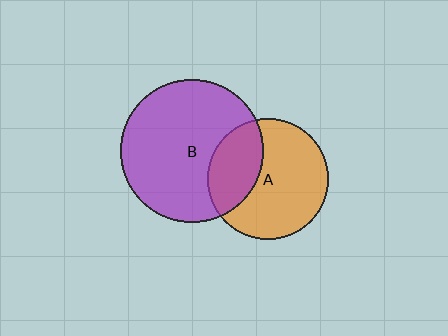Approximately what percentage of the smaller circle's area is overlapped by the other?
Approximately 30%.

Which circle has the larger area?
Circle B (purple).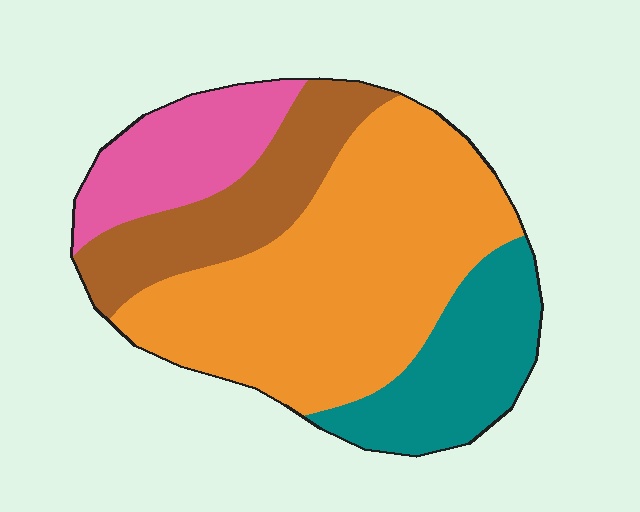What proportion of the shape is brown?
Brown covers around 20% of the shape.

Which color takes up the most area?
Orange, at roughly 50%.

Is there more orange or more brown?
Orange.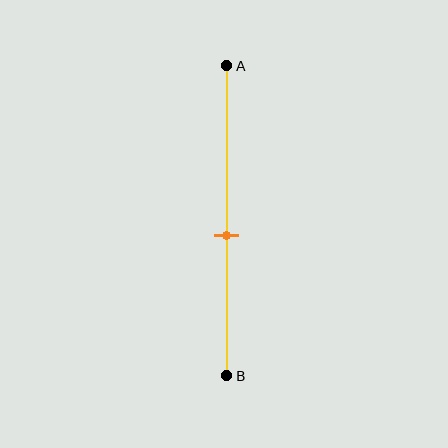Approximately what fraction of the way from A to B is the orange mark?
The orange mark is approximately 55% of the way from A to B.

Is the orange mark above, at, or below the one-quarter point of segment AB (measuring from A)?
The orange mark is below the one-quarter point of segment AB.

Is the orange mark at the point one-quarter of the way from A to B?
No, the mark is at about 55% from A, not at the 25% one-quarter point.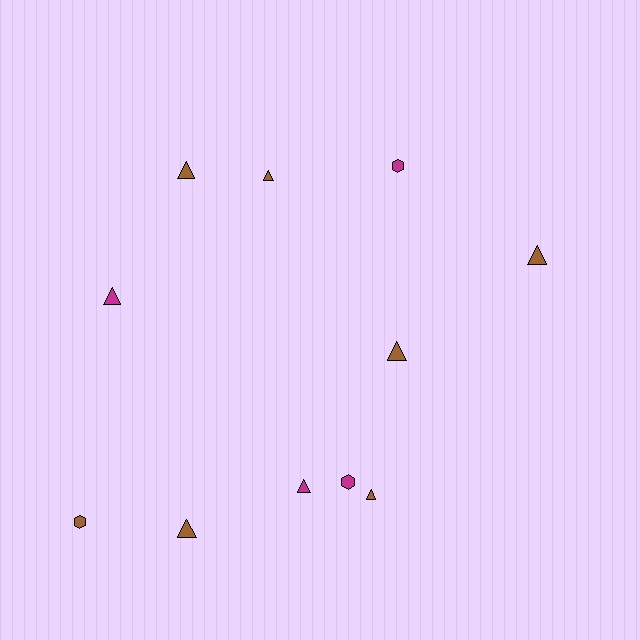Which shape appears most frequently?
Triangle, with 8 objects.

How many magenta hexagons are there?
There are 2 magenta hexagons.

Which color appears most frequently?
Brown, with 7 objects.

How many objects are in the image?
There are 11 objects.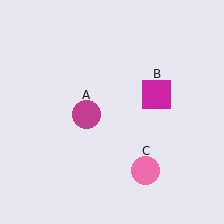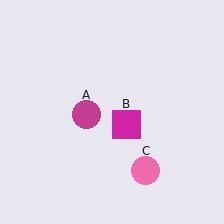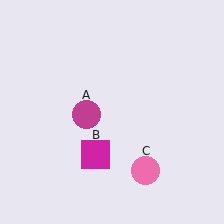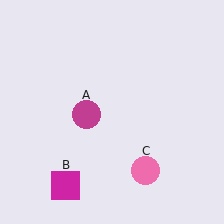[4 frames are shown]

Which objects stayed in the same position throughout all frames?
Magenta circle (object A) and pink circle (object C) remained stationary.